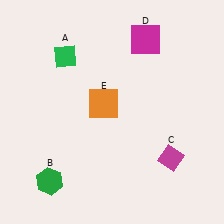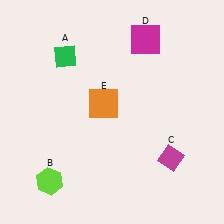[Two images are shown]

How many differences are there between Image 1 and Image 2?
There is 1 difference between the two images.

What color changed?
The hexagon (B) changed from green in Image 1 to lime in Image 2.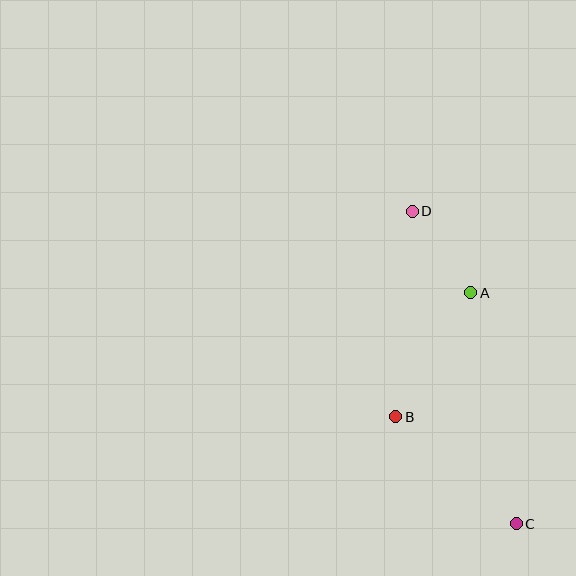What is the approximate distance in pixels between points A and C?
The distance between A and C is approximately 236 pixels.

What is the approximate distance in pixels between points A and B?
The distance between A and B is approximately 145 pixels.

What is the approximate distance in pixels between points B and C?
The distance between B and C is approximately 161 pixels.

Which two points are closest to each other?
Points A and D are closest to each other.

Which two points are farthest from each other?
Points C and D are farthest from each other.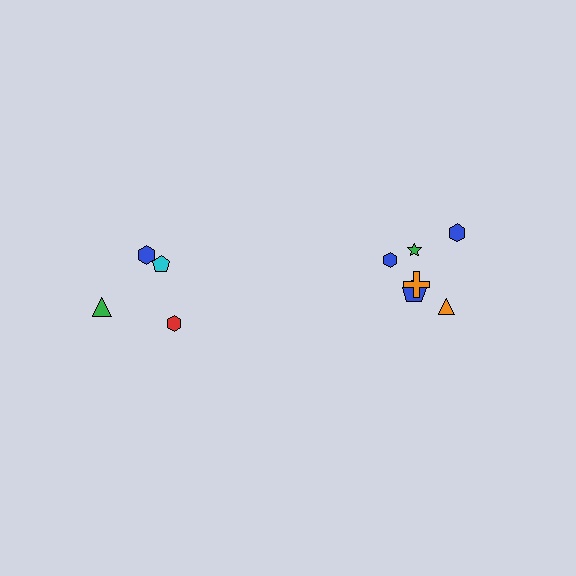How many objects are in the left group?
There are 4 objects.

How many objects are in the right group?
There are 6 objects.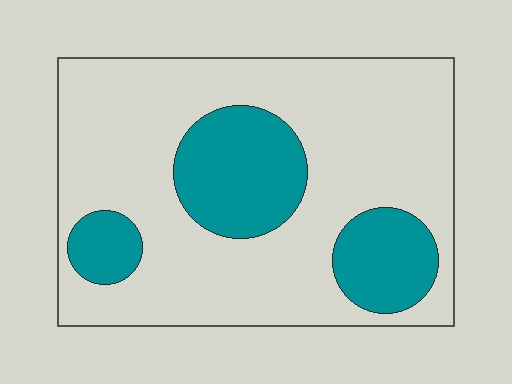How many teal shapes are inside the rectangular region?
3.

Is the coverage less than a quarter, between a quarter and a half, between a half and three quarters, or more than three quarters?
Between a quarter and a half.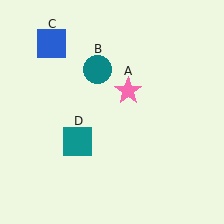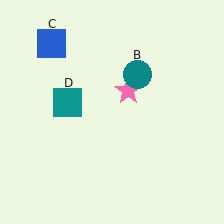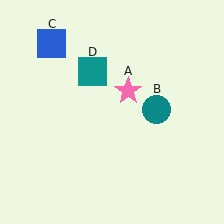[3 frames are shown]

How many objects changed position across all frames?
2 objects changed position: teal circle (object B), teal square (object D).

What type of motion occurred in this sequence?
The teal circle (object B), teal square (object D) rotated clockwise around the center of the scene.